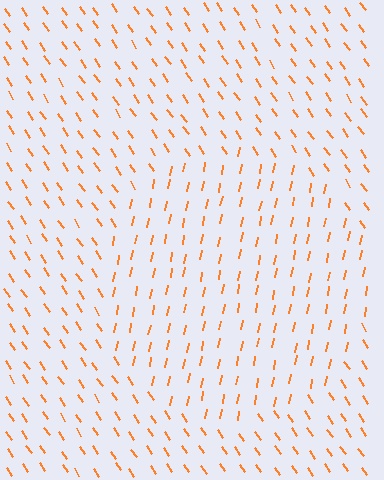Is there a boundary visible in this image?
Yes, there is a texture boundary formed by a change in line orientation.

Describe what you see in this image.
The image is filled with small orange line segments. A circle region in the image has lines oriented differently from the surrounding lines, creating a visible texture boundary.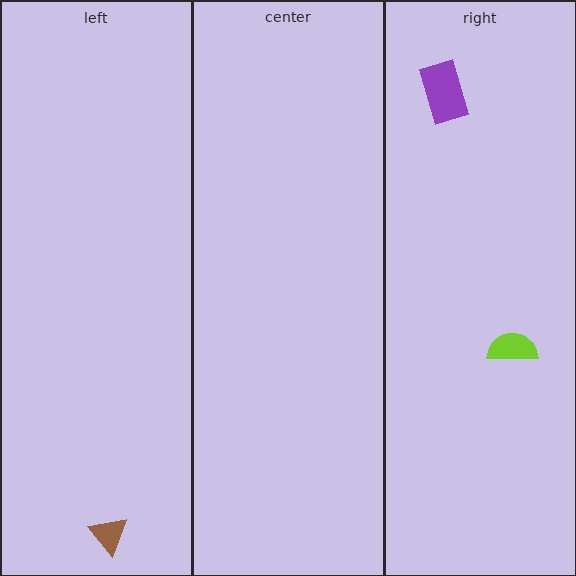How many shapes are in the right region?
2.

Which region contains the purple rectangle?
The right region.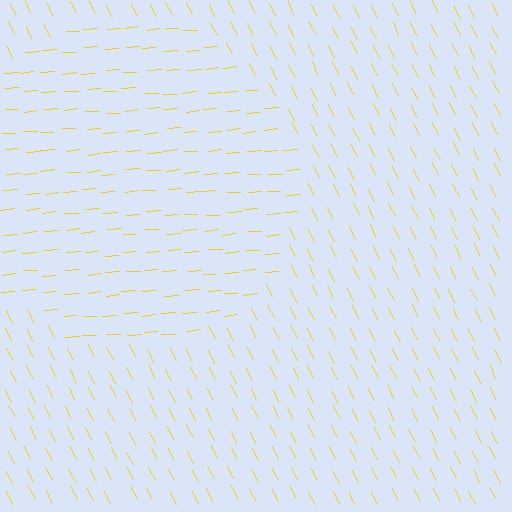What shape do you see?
I see a circle.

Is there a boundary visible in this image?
Yes, there is a texture boundary formed by a change in line orientation.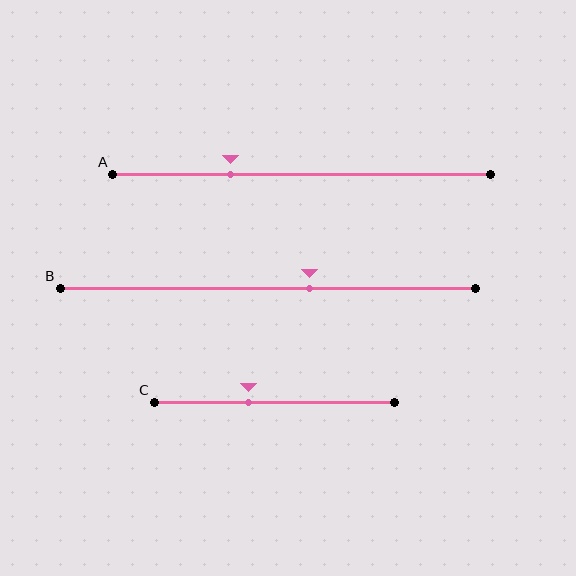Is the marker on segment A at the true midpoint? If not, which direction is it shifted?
No, the marker on segment A is shifted to the left by about 19% of the segment length.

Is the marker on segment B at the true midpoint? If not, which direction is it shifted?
No, the marker on segment B is shifted to the right by about 10% of the segment length.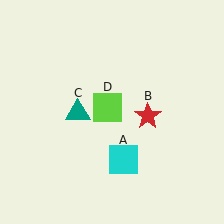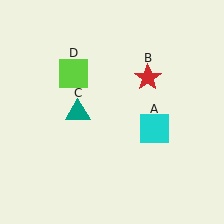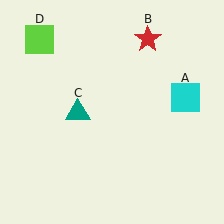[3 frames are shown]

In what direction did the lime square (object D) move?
The lime square (object D) moved up and to the left.